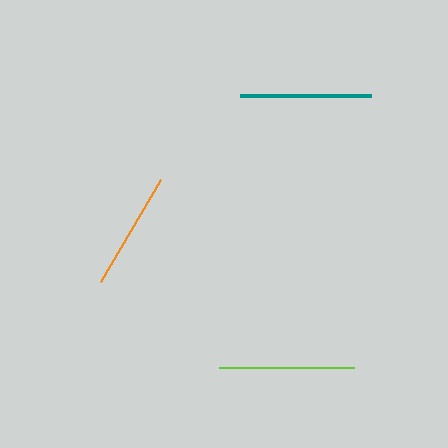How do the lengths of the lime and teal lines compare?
The lime and teal lines are approximately the same length.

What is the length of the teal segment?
The teal segment is approximately 132 pixels long.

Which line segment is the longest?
The lime line is the longest at approximately 135 pixels.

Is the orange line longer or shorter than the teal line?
The teal line is longer than the orange line.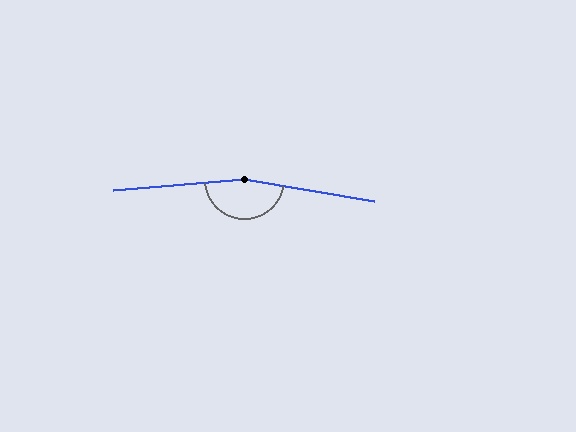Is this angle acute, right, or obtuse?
It is obtuse.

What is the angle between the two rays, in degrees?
Approximately 166 degrees.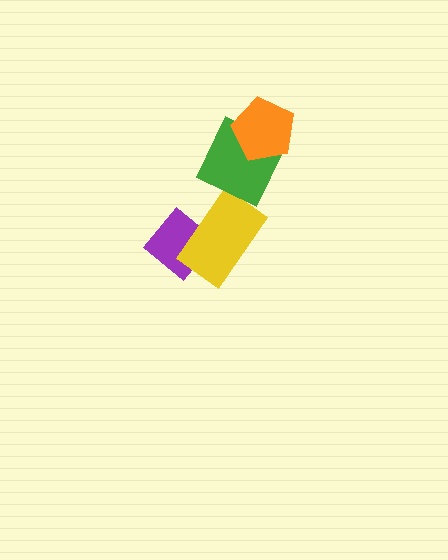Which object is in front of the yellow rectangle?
The green diamond is in front of the yellow rectangle.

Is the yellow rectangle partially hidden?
Yes, it is partially covered by another shape.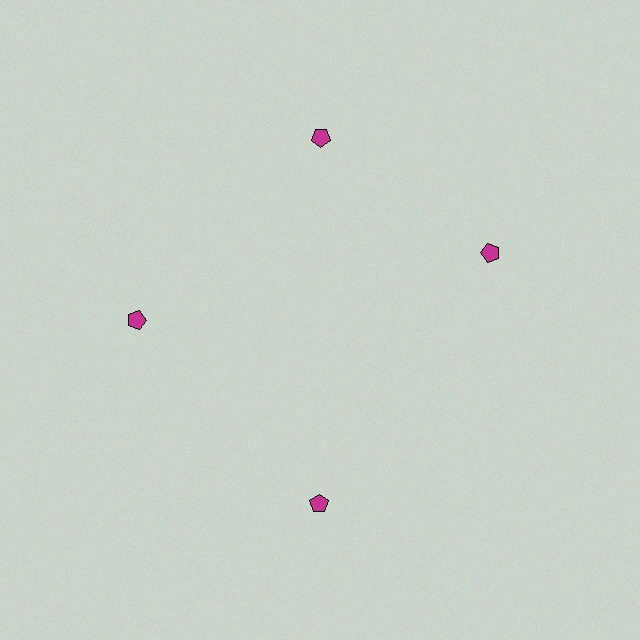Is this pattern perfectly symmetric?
No. The 4 magenta pentagons are arranged in a ring, but one element near the 3 o'clock position is rotated out of alignment along the ring, breaking the 4-fold rotational symmetry.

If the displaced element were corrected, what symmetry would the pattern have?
It would have 4-fold rotational symmetry — the pattern would map onto itself every 90 degrees.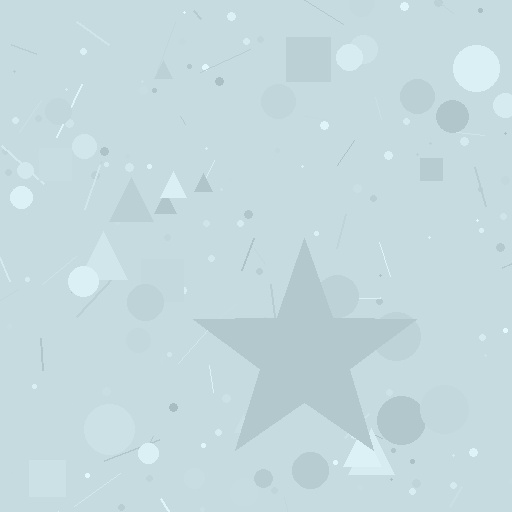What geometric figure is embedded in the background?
A star is embedded in the background.